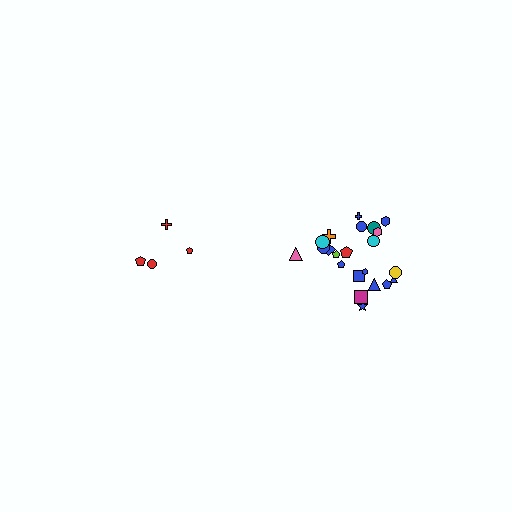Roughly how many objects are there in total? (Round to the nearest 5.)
Roughly 25 objects in total.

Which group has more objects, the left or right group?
The right group.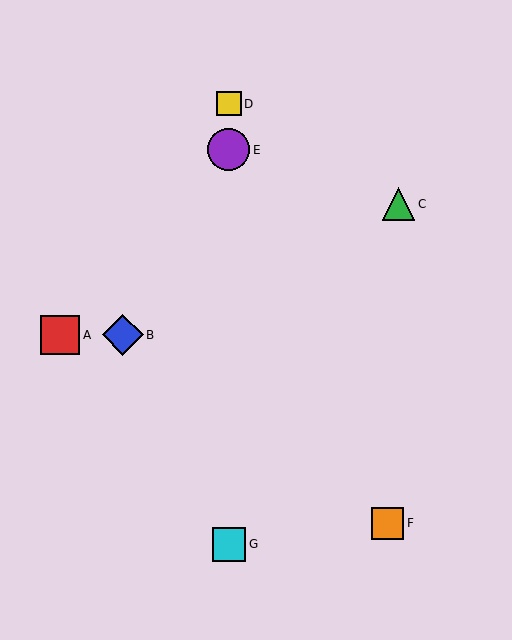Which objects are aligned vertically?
Objects D, E, G are aligned vertically.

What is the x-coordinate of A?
Object A is at x≈60.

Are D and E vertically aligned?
Yes, both are at x≈229.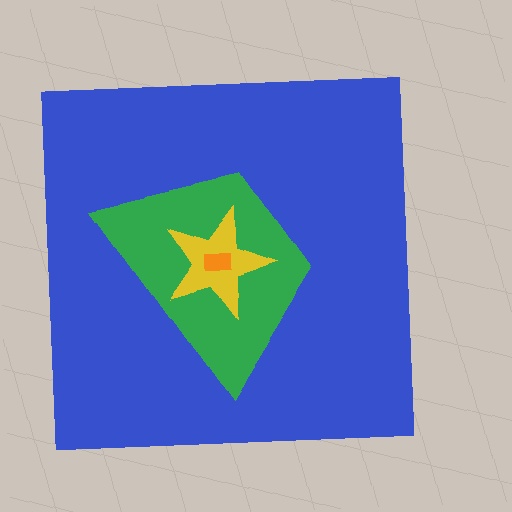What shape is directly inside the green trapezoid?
The yellow star.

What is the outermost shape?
The blue square.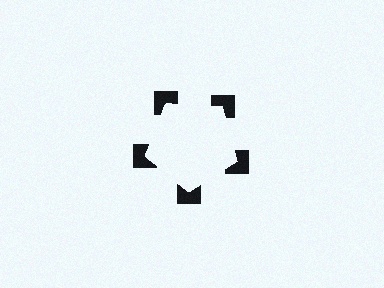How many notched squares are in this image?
There are 5 — one at each vertex of the illusory pentagon.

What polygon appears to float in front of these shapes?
An illusory pentagon — its edges are inferred from the aligned wedge cuts in the notched squares, not physically drawn.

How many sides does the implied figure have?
5 sides.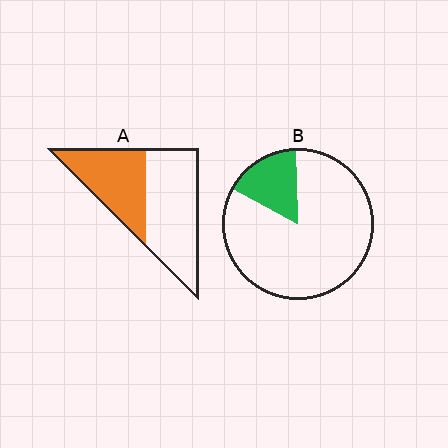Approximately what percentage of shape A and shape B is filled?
A is approximately 45% and B is approximately 15%.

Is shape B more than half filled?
No.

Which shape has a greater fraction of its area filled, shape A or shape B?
Shape A.